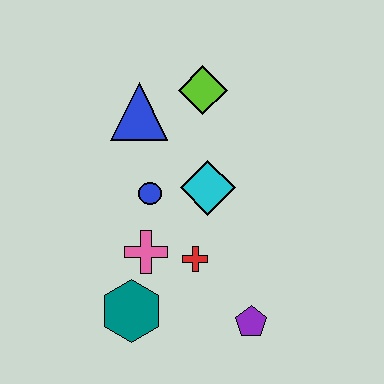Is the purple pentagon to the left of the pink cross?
No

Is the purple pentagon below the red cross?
Yes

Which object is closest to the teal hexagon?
The pink cross is closest to the teal hexagon.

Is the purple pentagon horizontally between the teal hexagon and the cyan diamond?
No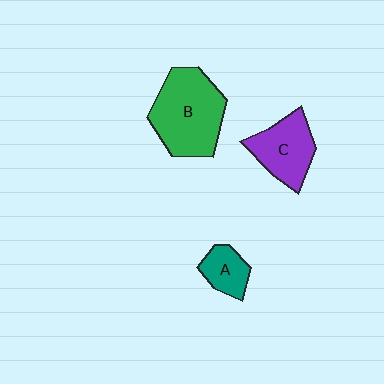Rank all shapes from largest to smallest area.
From largest to smallest: B (green), C (purple), A (teal).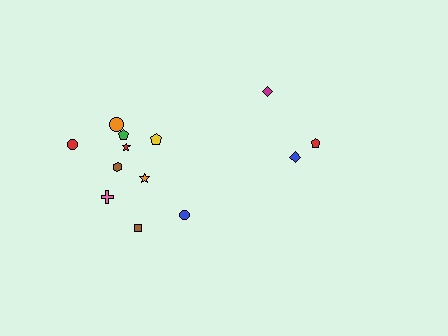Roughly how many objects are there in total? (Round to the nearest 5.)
Roughly 15 objects in total.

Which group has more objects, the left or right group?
The left group.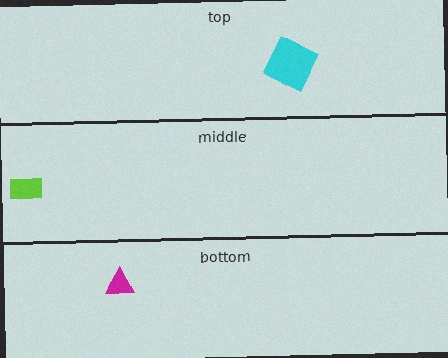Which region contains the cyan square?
The top region.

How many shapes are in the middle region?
1.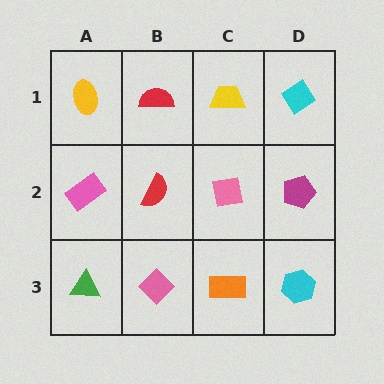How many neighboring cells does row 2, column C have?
4.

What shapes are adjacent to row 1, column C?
A pink square (row 2, column C), a red semicircle (row 1, column B), a cyan diamond (row 1, column D).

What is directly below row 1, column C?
A pink square.